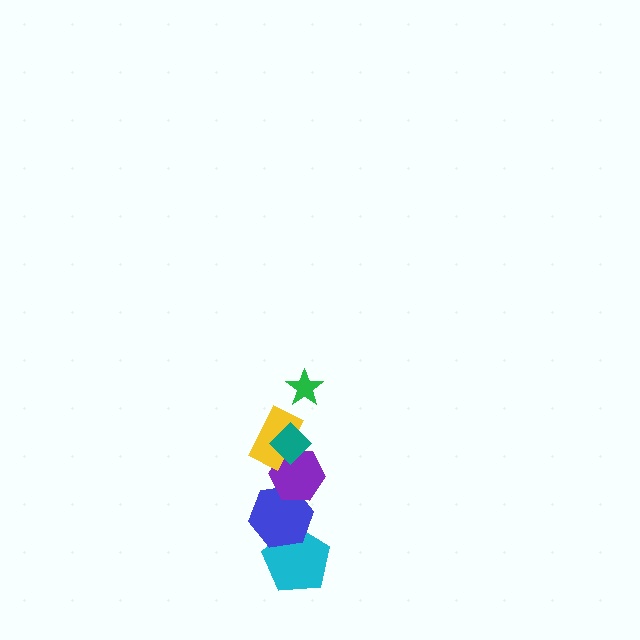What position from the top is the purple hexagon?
The purple hexagon is 4th from the top.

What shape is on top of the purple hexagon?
The yellow rectangle is on top of the purple hexagon.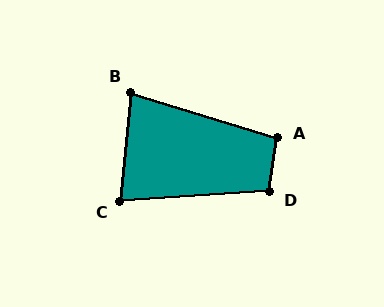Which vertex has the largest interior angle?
D, at approximately 101 degrees.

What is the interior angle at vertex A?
Approximately 100 degrees (obtuse).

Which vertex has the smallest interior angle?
B, at approximately 79 degrees.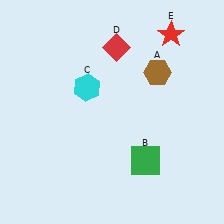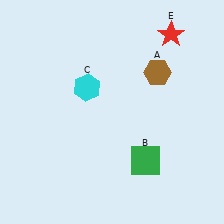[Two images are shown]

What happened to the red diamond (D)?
The red diamond (D) was removed in Image 2. It was in the top-right area of Image 1.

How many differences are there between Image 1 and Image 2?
There is 1 difference between the two images.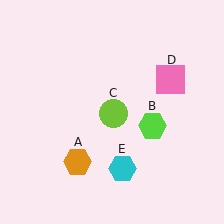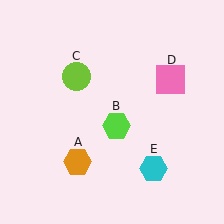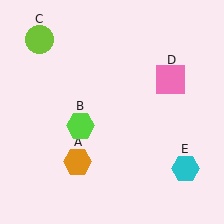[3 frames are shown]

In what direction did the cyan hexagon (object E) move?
The cyan hexagon (object E) moved right.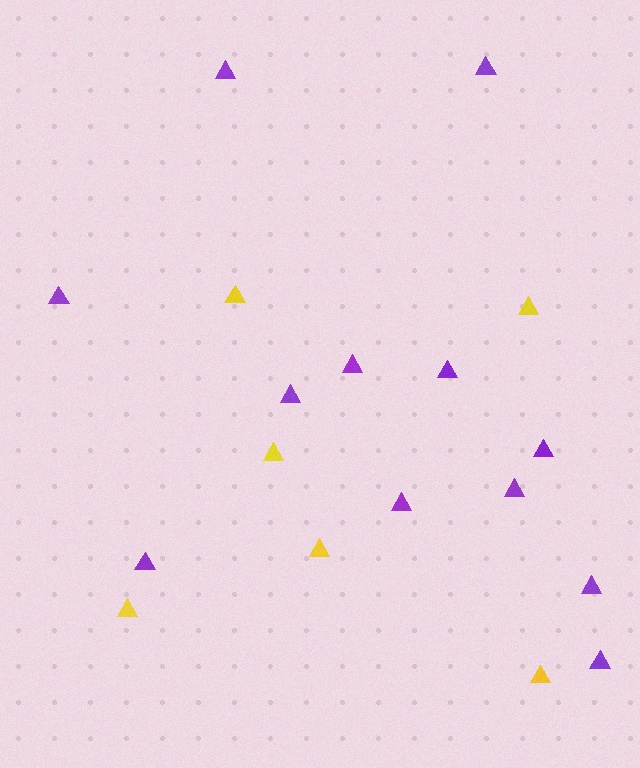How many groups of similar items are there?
There are 2 groups: one group of purple triangles (12) and one group of yellow triangles (6).